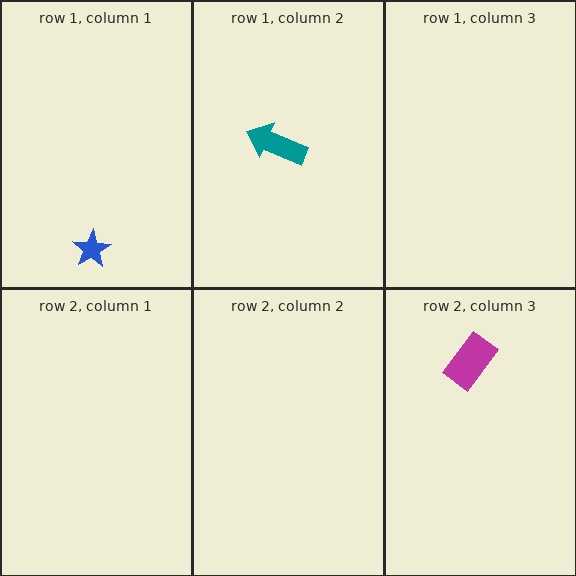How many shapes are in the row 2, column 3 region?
1.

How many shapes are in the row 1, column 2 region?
1.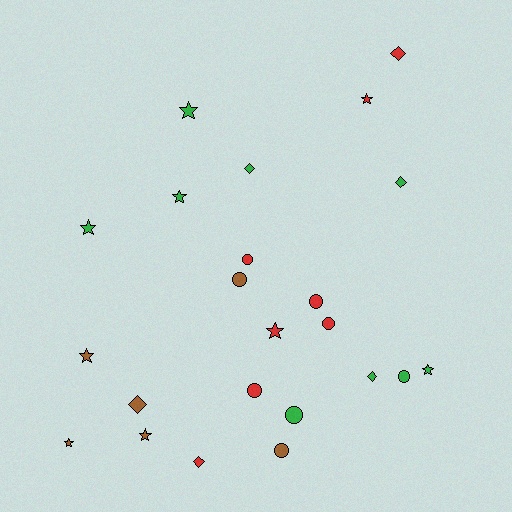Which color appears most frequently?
Green, with 9 objects.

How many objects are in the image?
There are 23 objects.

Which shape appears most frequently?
Star, with 9 objects.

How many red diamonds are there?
There are 2 red diamonds.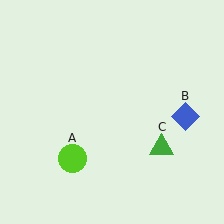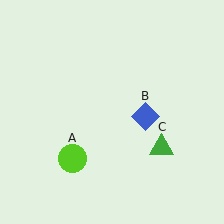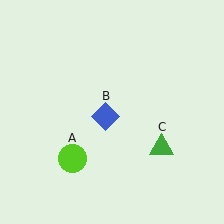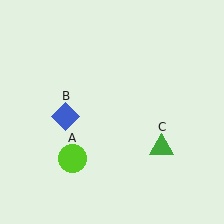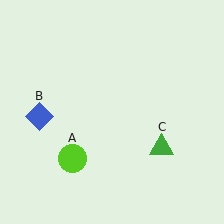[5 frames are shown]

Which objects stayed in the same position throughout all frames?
Lime circle (object A) and green triangle (object C) remained stationary.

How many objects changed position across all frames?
1 object changed position: blue diamond (object B).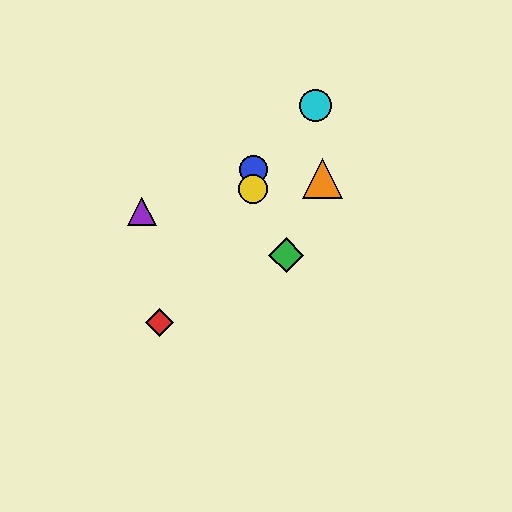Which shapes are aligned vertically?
The blue circle, the yellow circle are aligned vertically.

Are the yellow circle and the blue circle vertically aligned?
Yes, both are at x≈253.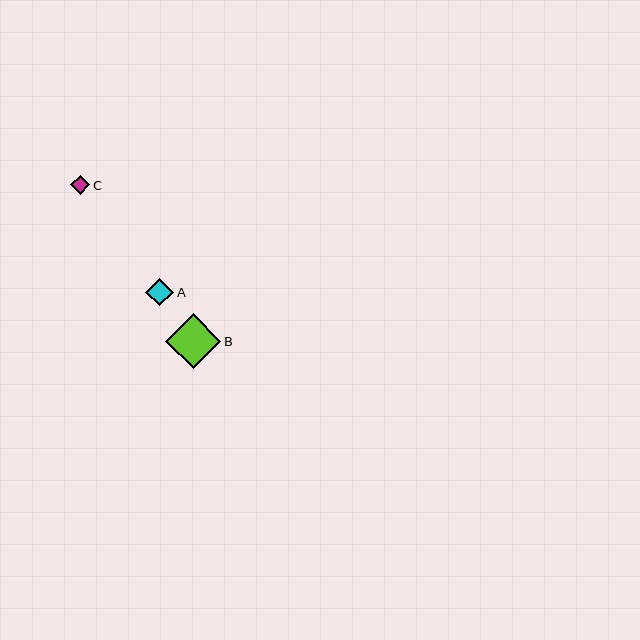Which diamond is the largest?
Diamond B is the largest with a size of approximately 55 pixels.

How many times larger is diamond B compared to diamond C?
Diamond B is approximately 2.9 times the size of diamond C.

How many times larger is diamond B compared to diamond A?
Diamond B is approximately 2.0 times the size of diamond A.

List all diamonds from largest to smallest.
From largest to smallest: B, A, C.